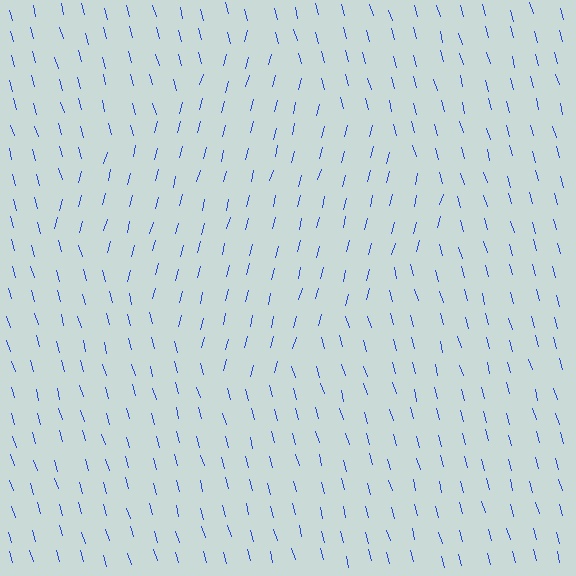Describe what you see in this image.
The image is filled with small blue line segments. A diamond region in the image has lines oriented differently from the surrounding lines, creating a visible texture boundary.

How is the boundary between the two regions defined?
The boundary is defined purely by a change in line orientation (approximately 31 degrees difference). All lines are the same color and thickness.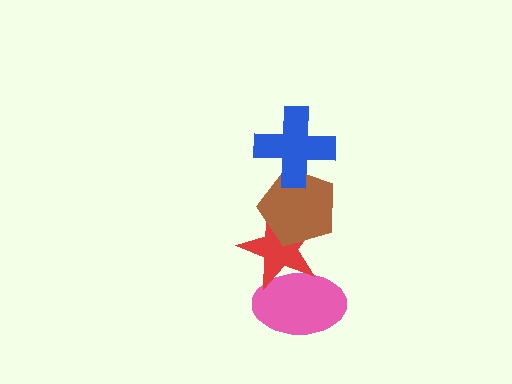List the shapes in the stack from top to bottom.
From top to bottom: the blue cross, the brown pentagon, the red star, the pink ellipse.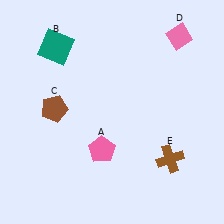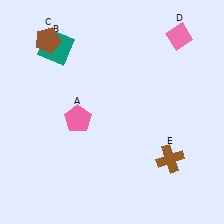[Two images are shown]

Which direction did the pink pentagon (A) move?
The pink pentagon (A) moved up.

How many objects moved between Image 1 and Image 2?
2 objects moved between the two images.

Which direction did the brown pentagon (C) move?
The brown pentagon (C) moved up.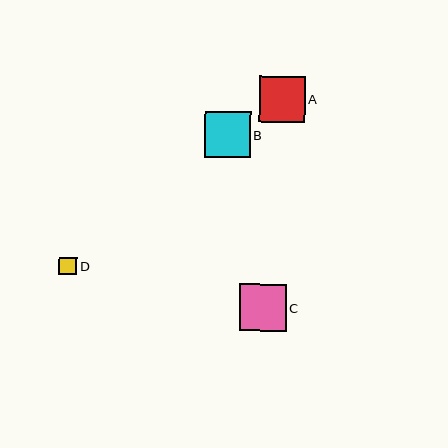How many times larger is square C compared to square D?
Square C is approximately 2.6 times the size of square D.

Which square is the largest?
Square C is the largest with a size of approximately 47 pixels.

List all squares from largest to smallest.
From largest to smallest: C, A, B, D.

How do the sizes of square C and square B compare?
Square C and square B are approximately the same size.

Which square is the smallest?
Square D is the smallest with a size of approximately 18 pixels.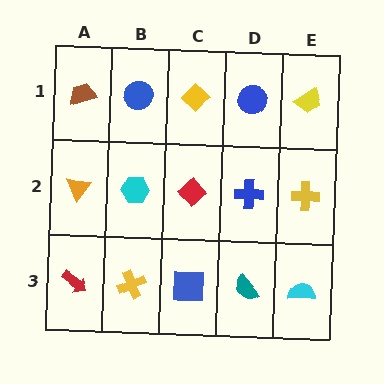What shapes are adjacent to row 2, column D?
A blue circle (row 1, column D), a teal semicircle (row 3, column D), a red diamond (row 2, column C), a yellow cross (row 2, column E).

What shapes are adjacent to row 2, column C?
A yellow diamond (row 1, column C), a blue square (row 3, column C), a cyan hexagon (row 2, column B), a blue cross (row 2, column D).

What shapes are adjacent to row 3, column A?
An orange triangle (row 2, column A), a yellow cross (row 3, column B).